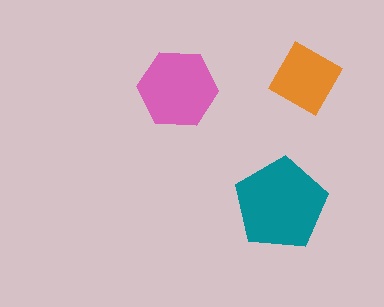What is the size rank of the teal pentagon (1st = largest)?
1st.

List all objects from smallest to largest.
The orange diamond, the pink hexagon, the teal pentagon.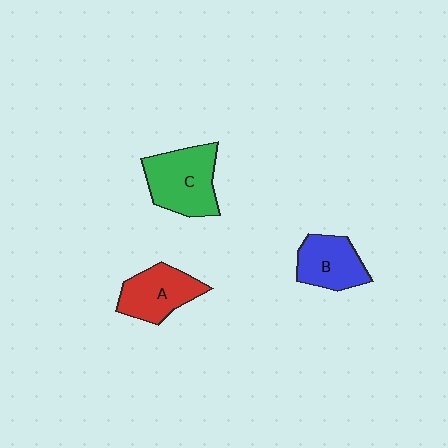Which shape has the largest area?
Shape C (green).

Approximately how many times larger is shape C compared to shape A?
Approximately 1.3 times.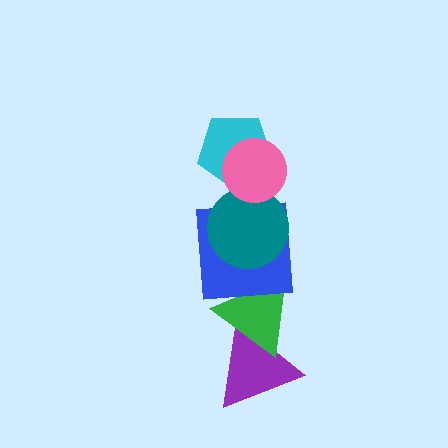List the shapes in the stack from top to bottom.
From top to bottom: the pink circle, the cyan pentagon, the teal circle, the blue square, the green triangle, the purple triangle.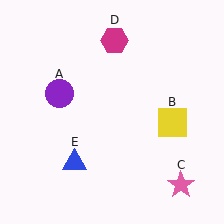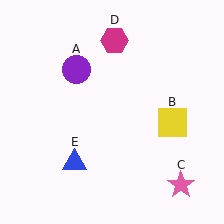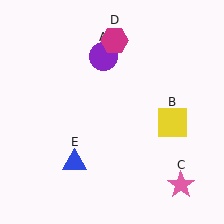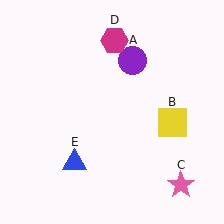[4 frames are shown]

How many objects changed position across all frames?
1 object changed position: purple circle (object A).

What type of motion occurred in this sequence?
The purple circle (object A) rotated clockwise around the center of the scene.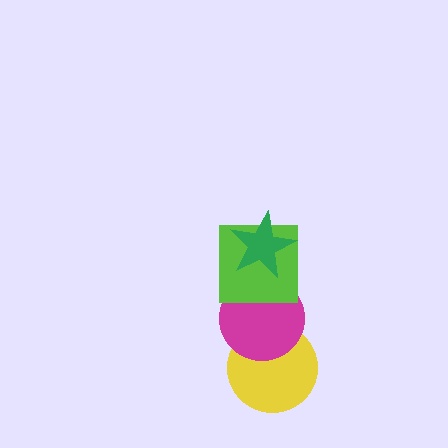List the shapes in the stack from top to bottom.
From top to bottom: the green star, the lime square, the magenta circle, the yellow circle.